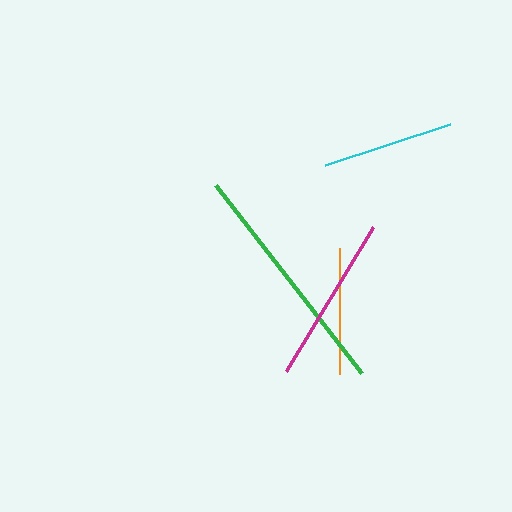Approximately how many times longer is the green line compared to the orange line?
The green line is approximately 1.9 times the length of the orange line.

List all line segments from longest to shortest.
From longest to shortest: green, magenta, cyan, orange.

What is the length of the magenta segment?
The magenta segment is approximately 168 pixels long.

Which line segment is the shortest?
The orange line is the shortest at approximately 126 pixels.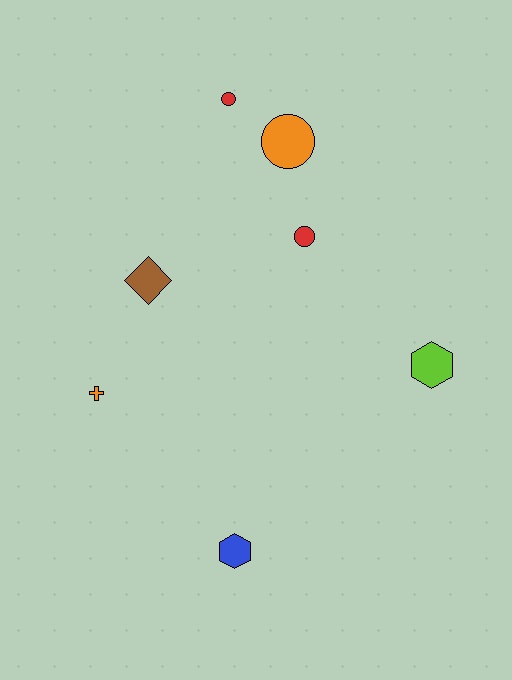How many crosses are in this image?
There is 1 cross.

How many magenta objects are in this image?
There are no magenta objects.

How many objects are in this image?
There are 7 objects.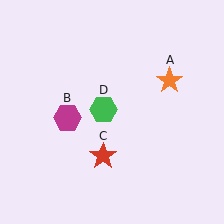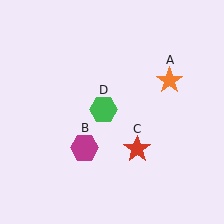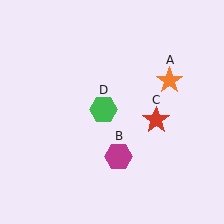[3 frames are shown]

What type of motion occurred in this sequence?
The magenta hexagon (object B), red star (object C) rotated counterclockwise around the center of the scene.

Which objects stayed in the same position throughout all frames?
Orange star (object A) and green hexagon (object D) remained stationary.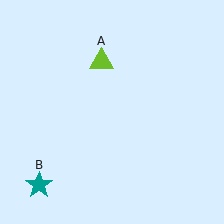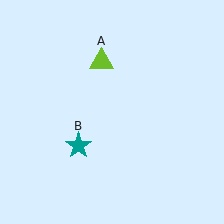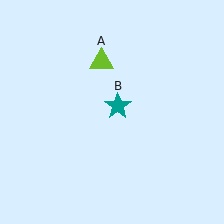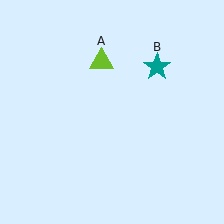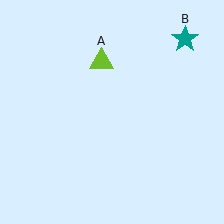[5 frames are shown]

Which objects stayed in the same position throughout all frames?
Lime triangle (object A) remained stationary.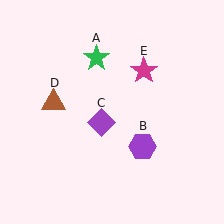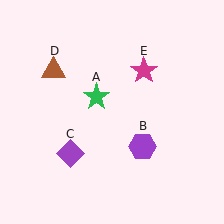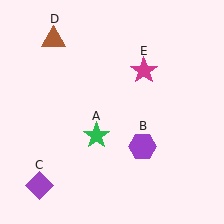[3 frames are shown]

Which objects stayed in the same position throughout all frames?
Purple hexagon (object B) and magenta star (object E) remained stationary.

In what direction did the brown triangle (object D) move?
The brown triangle (object D) moved up.